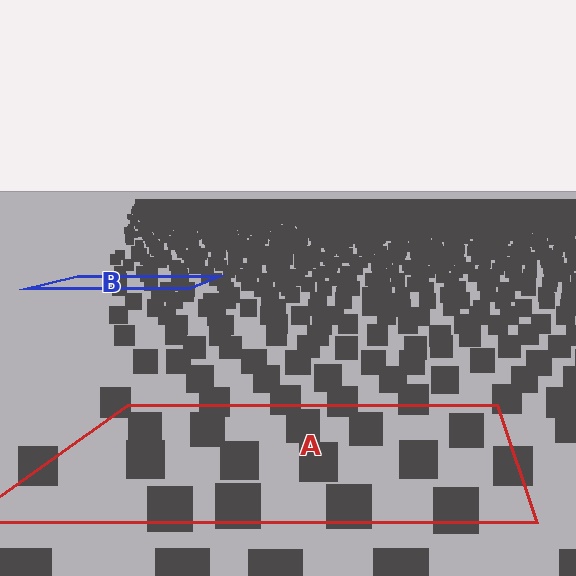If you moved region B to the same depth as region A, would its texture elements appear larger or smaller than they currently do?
They would appear larger. At a closer depth, the same texture elements are projected at a bigger on-screen size.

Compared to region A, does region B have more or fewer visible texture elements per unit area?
Region B has more texture elements per unit area — they are packed more densely because it is farther away.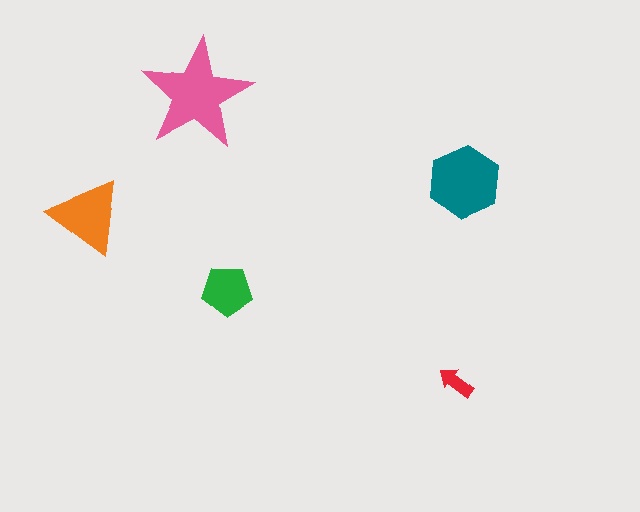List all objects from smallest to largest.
The red arrow, the green pentagon, the orange triangle, the teal hexagon, the pink star.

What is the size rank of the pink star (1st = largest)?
1st.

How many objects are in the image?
There are 5 objects in the image.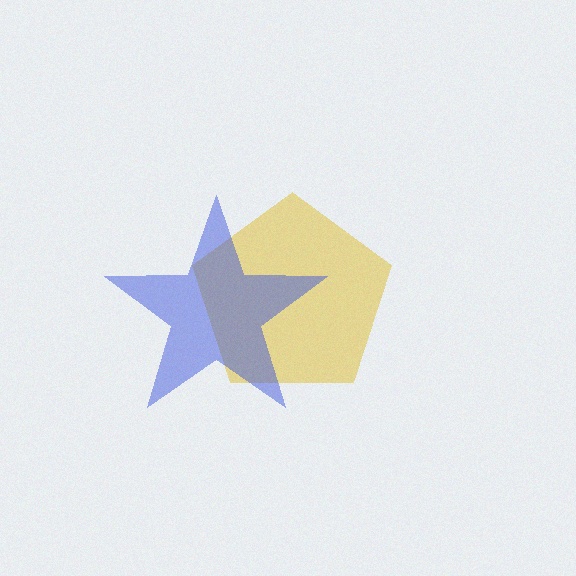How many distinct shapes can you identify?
There are 2 distinct shapes: a yellow pentagon, a blue star.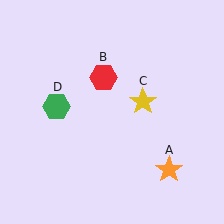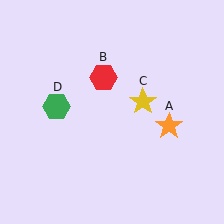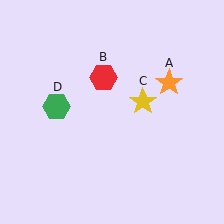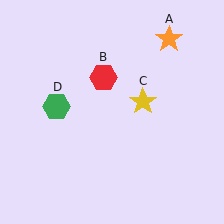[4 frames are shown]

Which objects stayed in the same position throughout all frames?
Red hexagon (object B) and yellow star (object C) and green hexagon (object D) remained stationary.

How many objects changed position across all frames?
1 object changed position: orange star (object A).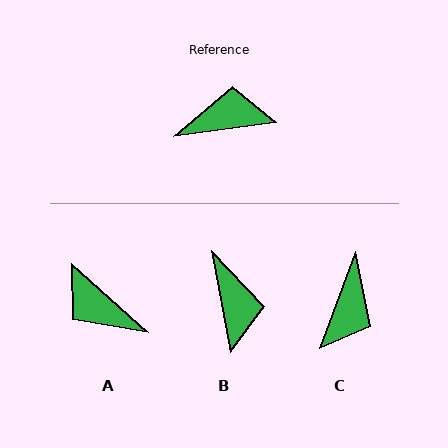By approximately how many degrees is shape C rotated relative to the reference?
Approximately 118 degrees clockwise.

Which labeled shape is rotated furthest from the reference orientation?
A, about 130 degrees away.